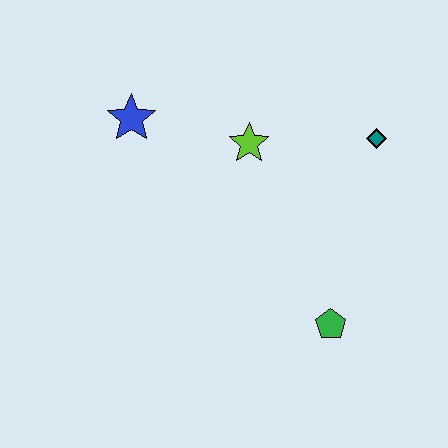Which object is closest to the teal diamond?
The lime star is closest to the teal diamond.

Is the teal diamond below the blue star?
Yes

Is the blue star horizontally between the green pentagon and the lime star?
No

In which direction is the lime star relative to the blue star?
The lime star is to the right of the blue star.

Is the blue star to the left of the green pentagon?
Yes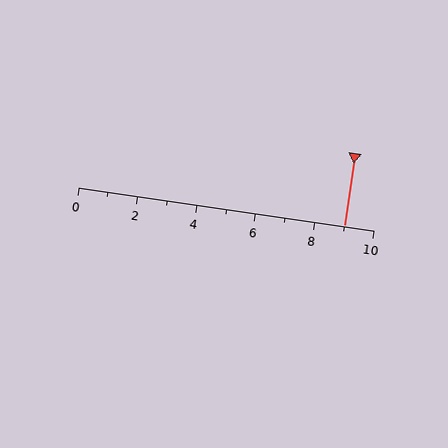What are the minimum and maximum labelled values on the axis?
The axis runs from 0 to 10.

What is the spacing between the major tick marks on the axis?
The major ticks are spaced 2 apart.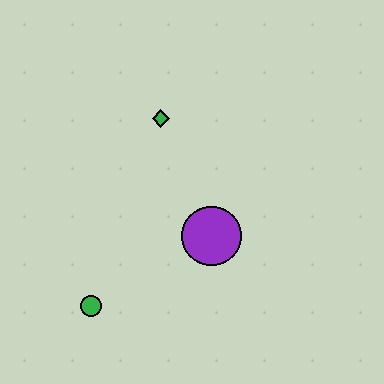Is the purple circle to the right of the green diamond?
Yes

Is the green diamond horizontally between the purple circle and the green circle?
Yes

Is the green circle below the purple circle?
Yes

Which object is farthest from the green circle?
The green diamond is farthest from the green circle.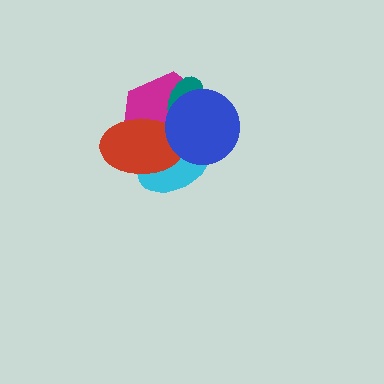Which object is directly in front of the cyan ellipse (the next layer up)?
The red ellipse is directly in front of the cyan ellipse.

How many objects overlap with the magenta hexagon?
4 objects overlap with the magenta hexagon.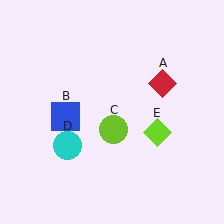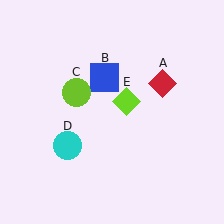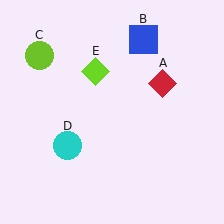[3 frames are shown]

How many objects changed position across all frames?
3 objects changed position: blue square (object B), lime circle (object C), lime diamond (object E).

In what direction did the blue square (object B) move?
The blue square (object B) moved up and to the right.